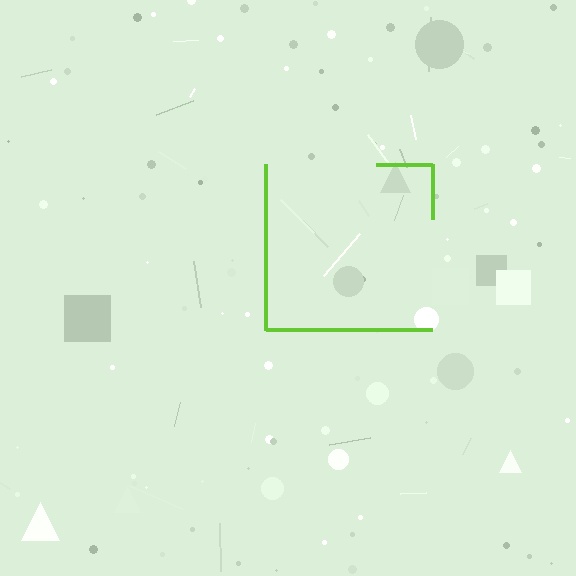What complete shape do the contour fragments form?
The contour fragments form a square.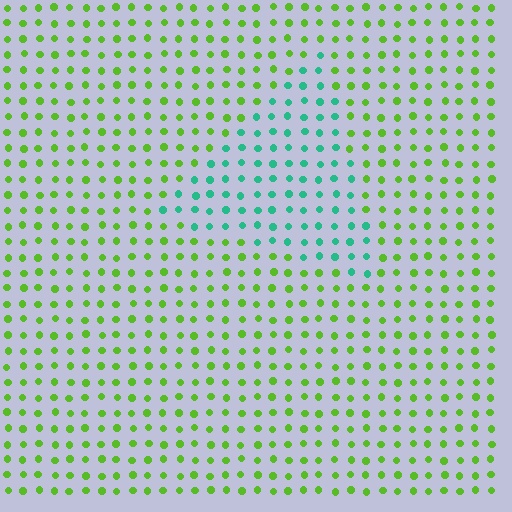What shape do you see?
I see a triangle.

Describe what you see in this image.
The image is filled with small lime elements in a uniform arrangement. A triangle-shaped region is visible where the elements are tinted to a slightly different hue, forming a subtle color boundary.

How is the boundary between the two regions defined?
The boundary is defined purely by a slight shift in hue (about 60 degrees). Spacing, size, and orientation are identical on both sides.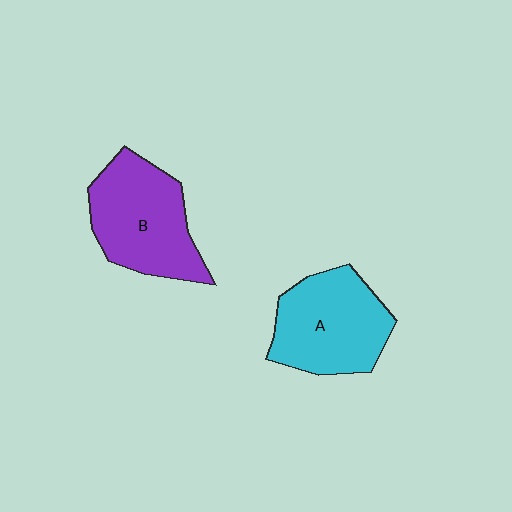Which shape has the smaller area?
Shape A (cyan).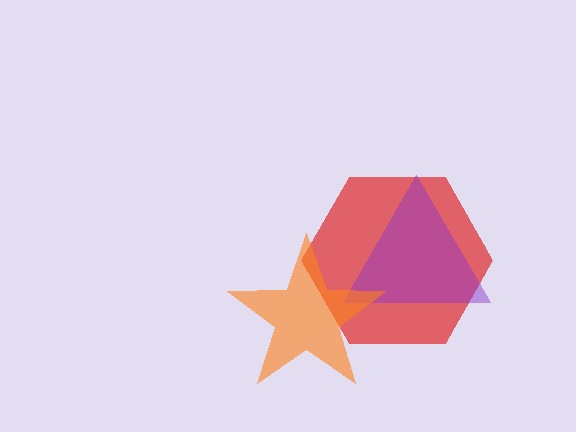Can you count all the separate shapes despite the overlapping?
Yes, there are 3 separate shapes.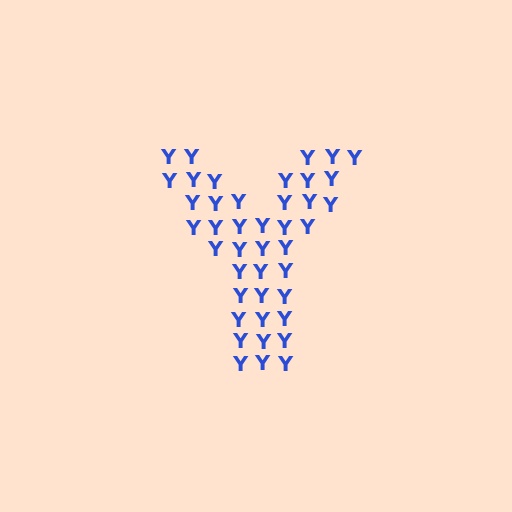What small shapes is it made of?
It is made of small letter Y's.